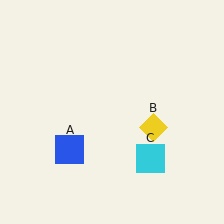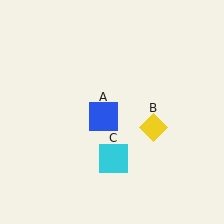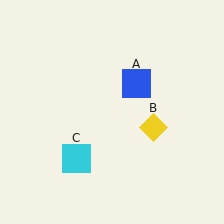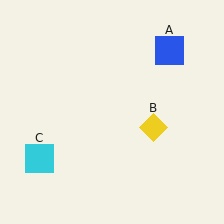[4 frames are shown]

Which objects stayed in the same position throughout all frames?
Yellow diamond (object B) remained stationary.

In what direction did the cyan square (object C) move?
The cyan square (object C) moved left.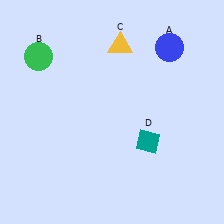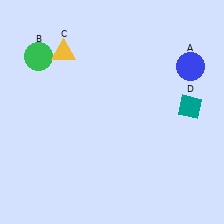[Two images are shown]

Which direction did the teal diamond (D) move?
The teal diamond (D) moved right.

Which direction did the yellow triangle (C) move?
The yellow triangle (C) moved left.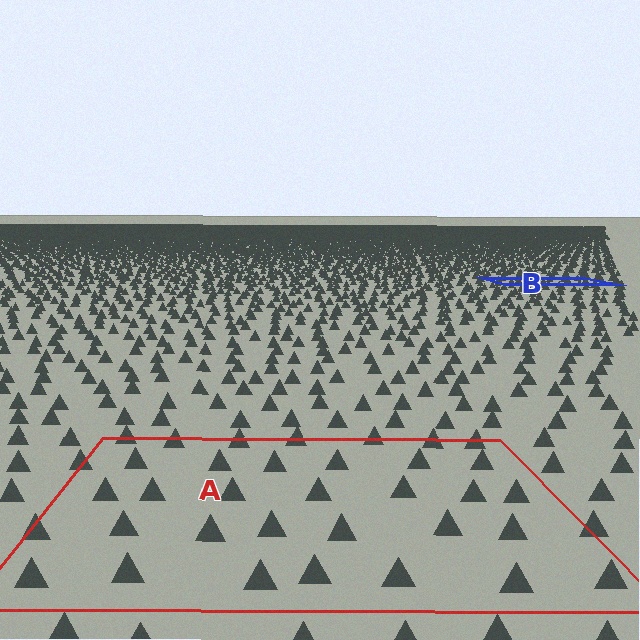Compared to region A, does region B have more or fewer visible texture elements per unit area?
Region B has more texture elements per unit area — they are packed more densely because it is farther away.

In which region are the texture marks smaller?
The texture marks are smaller in region B, because it is farther away.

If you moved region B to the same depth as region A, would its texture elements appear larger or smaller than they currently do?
They would appear larger. At a closer depth, the same texture elements are projected at a bigger on-screen size.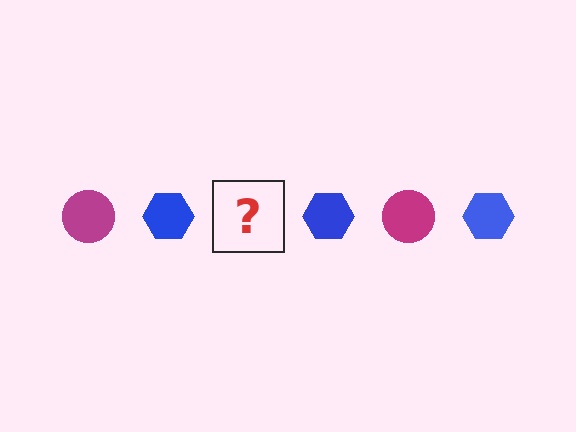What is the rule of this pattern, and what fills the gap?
The rule is that the pattern alternates between magenta circle and blue hexagon. The gap should be filled with a magenta circle.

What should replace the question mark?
The question mark should be replaced with a magenta circle.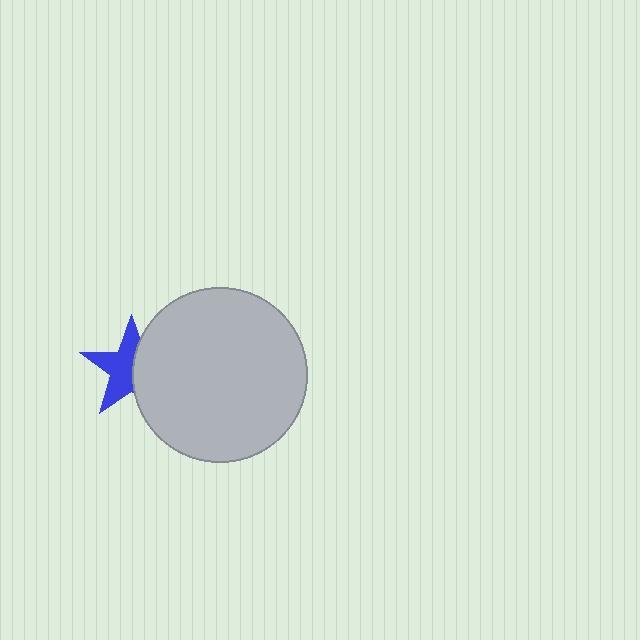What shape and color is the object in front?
The object in front is a light gray circle.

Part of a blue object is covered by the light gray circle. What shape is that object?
It is a star.